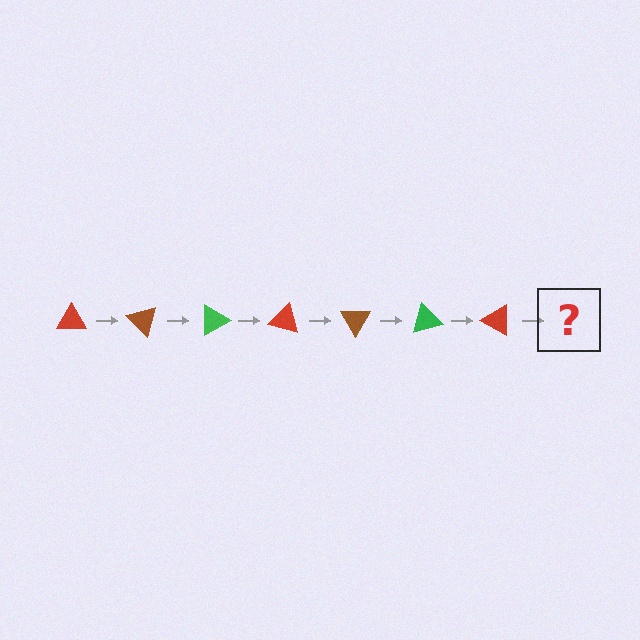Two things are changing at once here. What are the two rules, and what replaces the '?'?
The two rules are that it rotates 45 degrees each step and the color cycles through red, brown, and green. The '?' should be a brown triangle, rotated 315 degrees from the start.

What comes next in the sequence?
The next element should be a brown triangle, rotated 315 degrees from the start.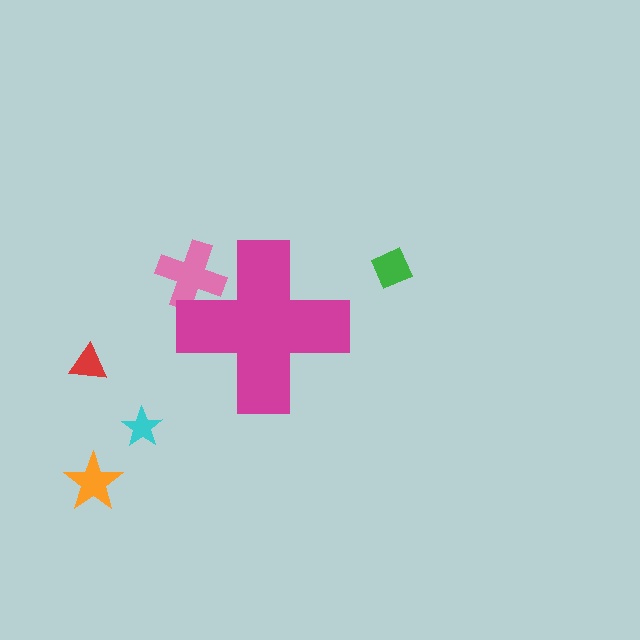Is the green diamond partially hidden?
No, the green diamond is fully visible.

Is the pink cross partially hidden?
Yes, the pink cross is partially hidden behind the magenta cross.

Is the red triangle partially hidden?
No, the red triangle is fully visible.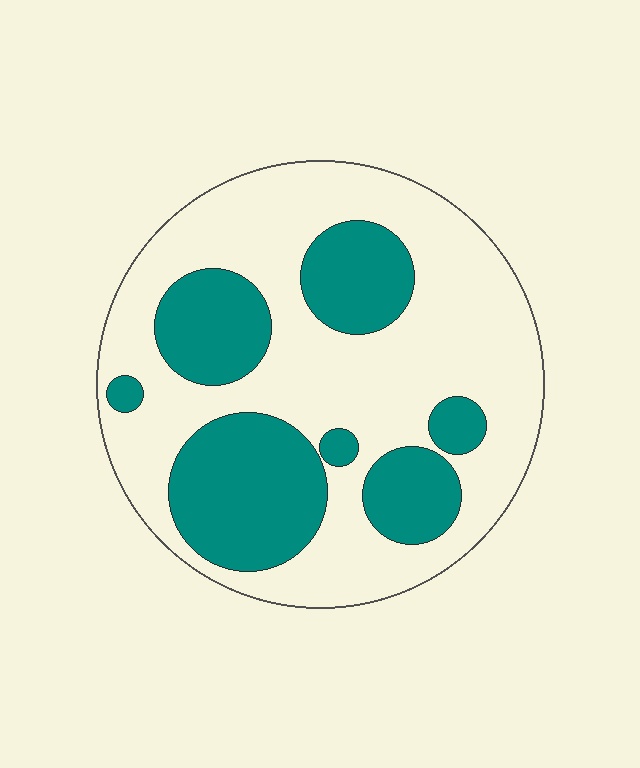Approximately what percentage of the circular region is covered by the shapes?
Approximately 35%.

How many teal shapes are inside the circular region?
7.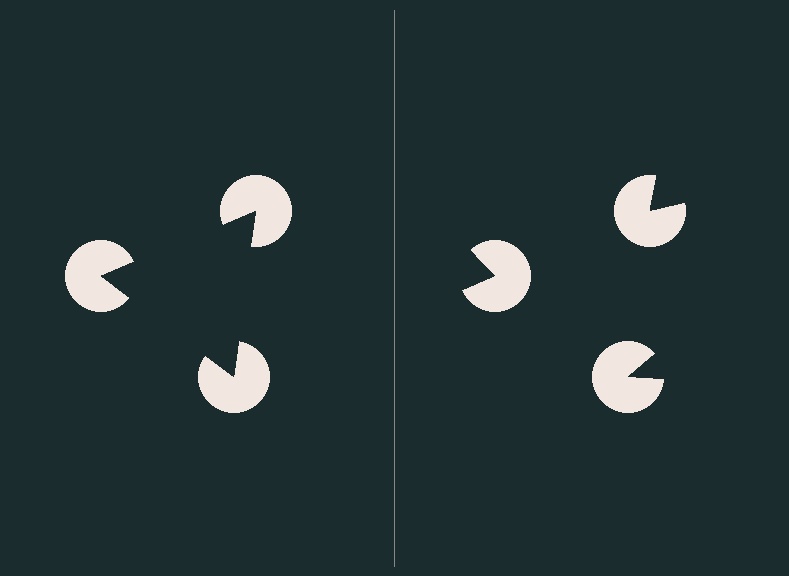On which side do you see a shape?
An illusory triangle appears on the left side. On the right side the wedge cuts are rotated, so no coherent shape forms.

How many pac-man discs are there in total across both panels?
6 — 3 on each side.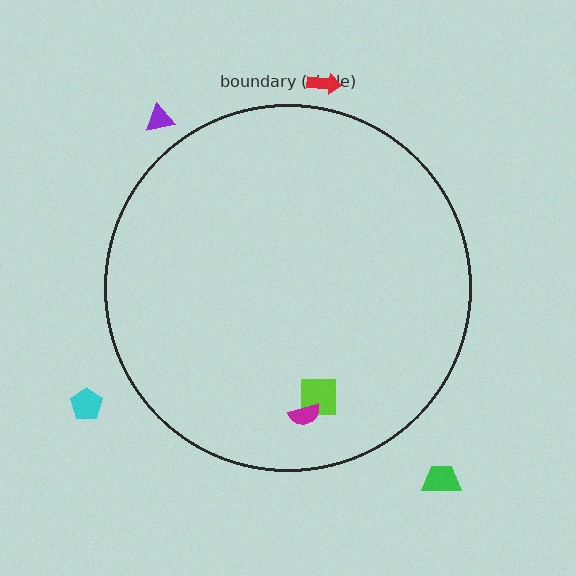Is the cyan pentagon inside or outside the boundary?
Outside.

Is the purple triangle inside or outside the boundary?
Outside.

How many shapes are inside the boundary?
2 inside, 4 outside.